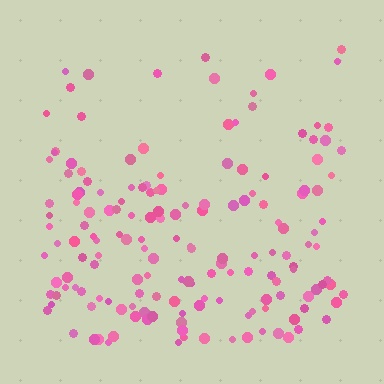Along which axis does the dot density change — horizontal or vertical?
Vertical.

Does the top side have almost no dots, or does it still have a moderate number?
Still a moderate number, just noticeably fewer than the bottom.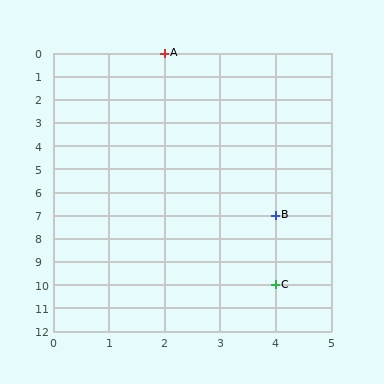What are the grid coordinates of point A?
Point A is at grid coordinates (2, 0).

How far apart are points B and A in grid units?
Points B and A are 2 columns and 7 rows apart (about 7.3 grid units diagonally).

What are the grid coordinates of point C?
Point C is at grid coordinates (4, 10).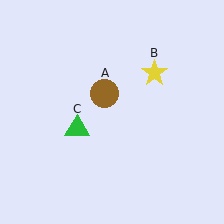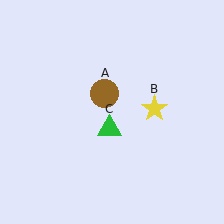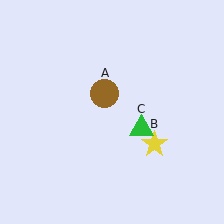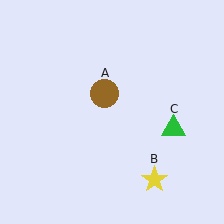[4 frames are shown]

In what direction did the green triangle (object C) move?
The green triangle (object C) moved right.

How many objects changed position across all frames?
2 objects changed position: yellow star (object B), green triangle (object C).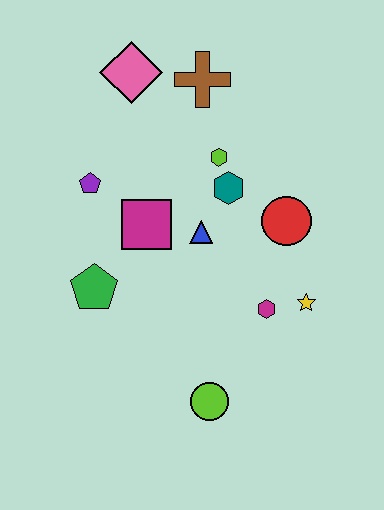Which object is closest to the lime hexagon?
The teal hexagon is closest to the lime hexagon.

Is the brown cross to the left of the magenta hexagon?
Yes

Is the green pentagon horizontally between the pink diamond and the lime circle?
No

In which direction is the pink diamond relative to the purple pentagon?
The pink diamond is above the purple pentagon.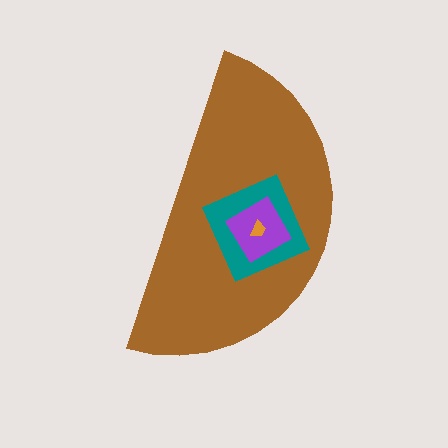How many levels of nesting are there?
4.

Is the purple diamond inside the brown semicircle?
Yes.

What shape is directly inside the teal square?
The purple diamond.